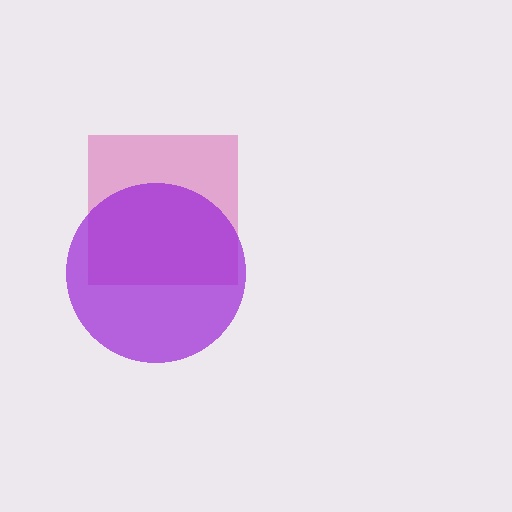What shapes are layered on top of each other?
The layered shapes are: a magenta square, a purple circle.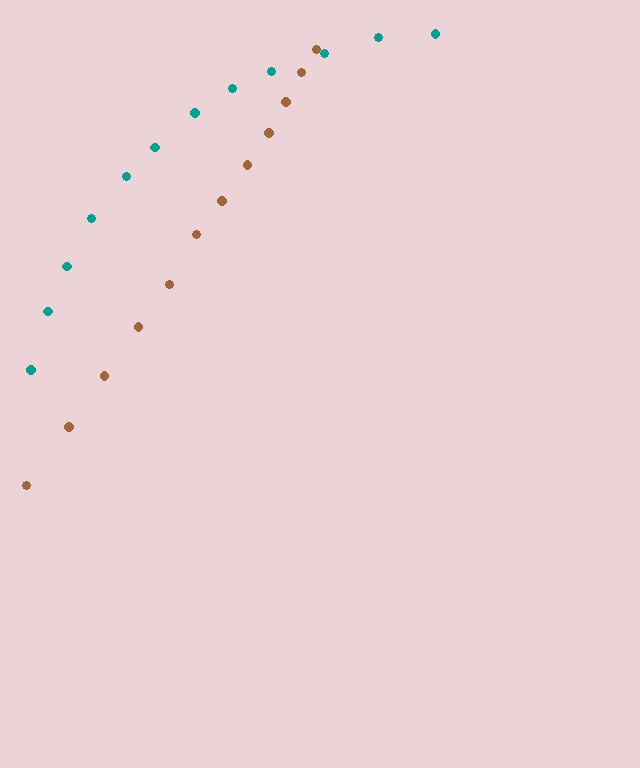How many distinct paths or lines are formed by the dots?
There are 2 distinct paths.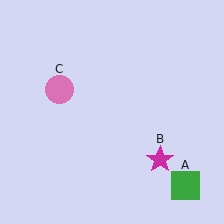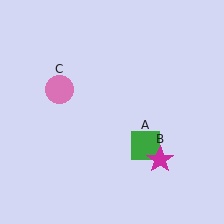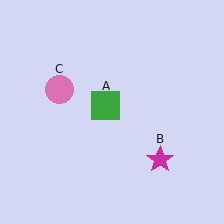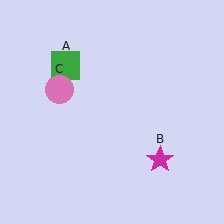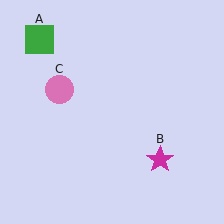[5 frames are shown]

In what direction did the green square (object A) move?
The green square (object A) moved up and to the left.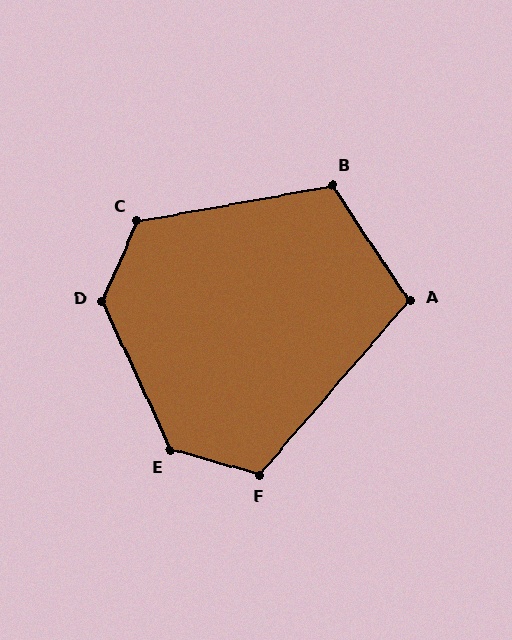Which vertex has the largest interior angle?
D, at approximately 132 degrees.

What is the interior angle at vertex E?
Approximately 131 degrees (obtuse).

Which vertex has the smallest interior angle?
A, at approximately 106 degrees.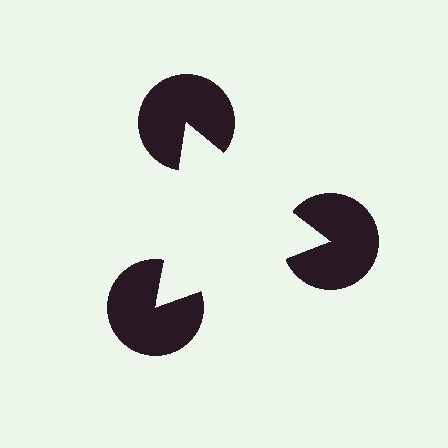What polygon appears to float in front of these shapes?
An illusory triangle — its edges are inferred from the aligned wedge cuts in the pac-man discs, not physically drawn.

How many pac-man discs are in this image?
There are 3 — one at each vertex of the illusory triangle.